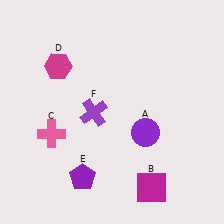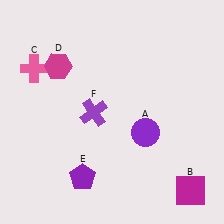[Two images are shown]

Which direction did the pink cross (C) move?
The pink cross (C) moved up.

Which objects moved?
The objects that moved are: the magenta square (B), the pink cross (C).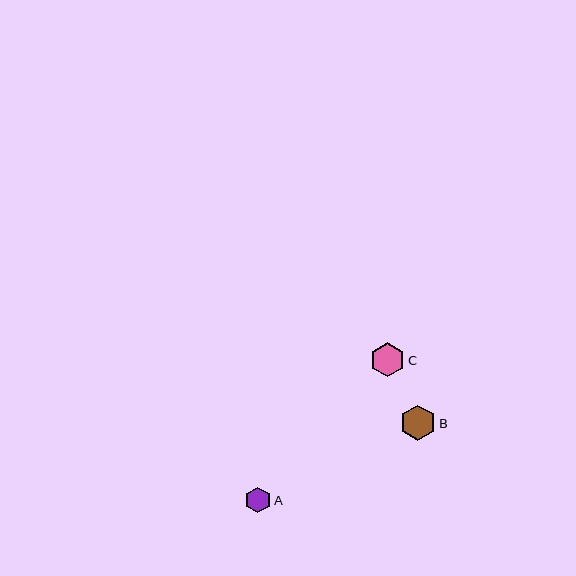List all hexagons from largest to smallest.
From largest to smallest: B, C, A.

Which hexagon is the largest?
Hexagon B is the largest with a size of approximately 36 pixels.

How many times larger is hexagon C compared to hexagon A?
Hexagon C is approximately 1.3 times the size of hexagon A.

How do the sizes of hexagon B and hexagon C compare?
Hexagon B and hexagon C are approximately the same size.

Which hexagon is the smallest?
Hexagon A is the smallest with a size of approximately 26 pixels.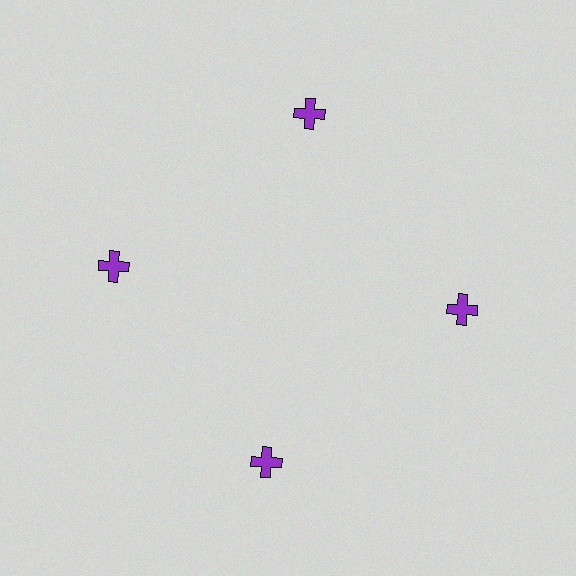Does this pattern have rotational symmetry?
Yes, this pattern has 4-fold rotational symmetry. It looks the same after rotating 90 degrees around the center.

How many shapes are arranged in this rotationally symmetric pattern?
There are 4 shapes, arranged in 4 groups of 1.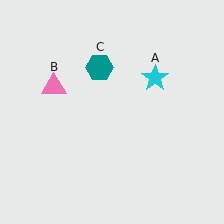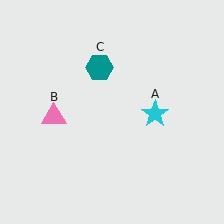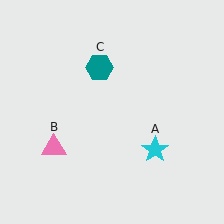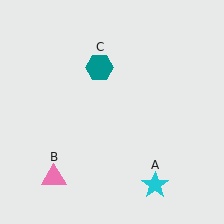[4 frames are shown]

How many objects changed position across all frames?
2 objects changed position: cyan star (object A), pink triangle (object B).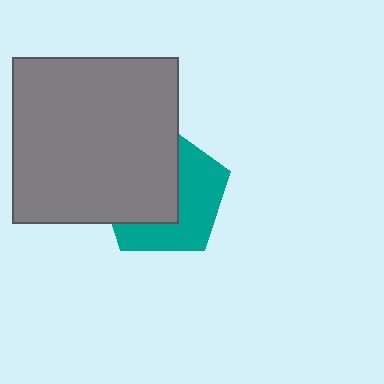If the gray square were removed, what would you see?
You would see the complete teal pentagon.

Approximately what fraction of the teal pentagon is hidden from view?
Roughly 52% of the teal pentagon is hidden behind the gray square.